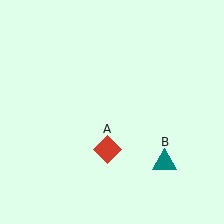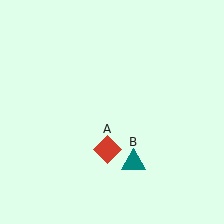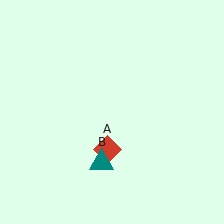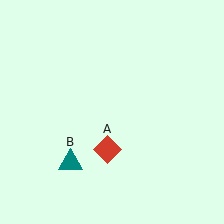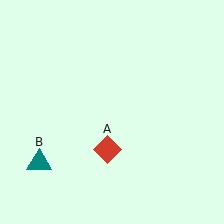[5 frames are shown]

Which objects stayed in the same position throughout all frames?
Red diamond (object A) remained stationary.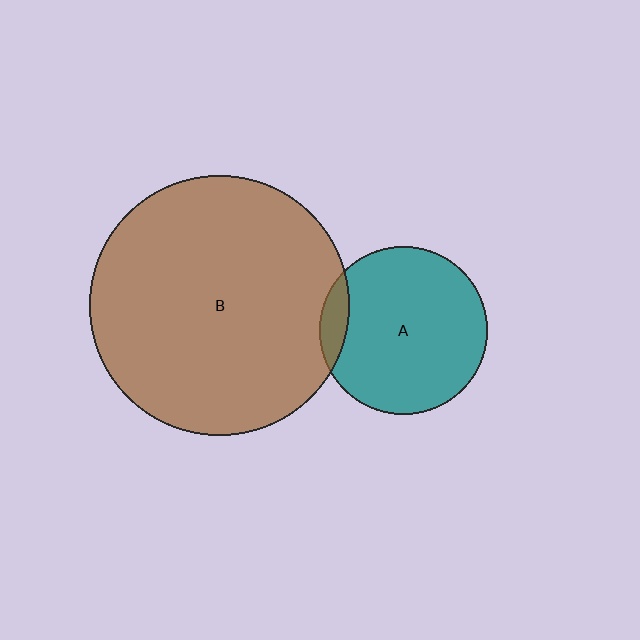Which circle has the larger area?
Circle B (brown).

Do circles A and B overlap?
Yes.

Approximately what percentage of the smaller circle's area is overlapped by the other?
Approximately 10%.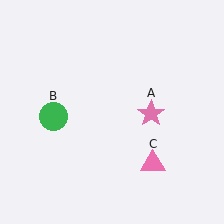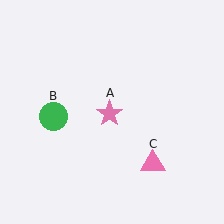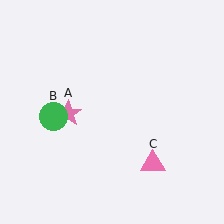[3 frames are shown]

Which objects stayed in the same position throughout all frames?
Green circle (object B) and pink triangle (object C) remained stationary.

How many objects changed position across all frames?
1 object changed position: pink star (object A).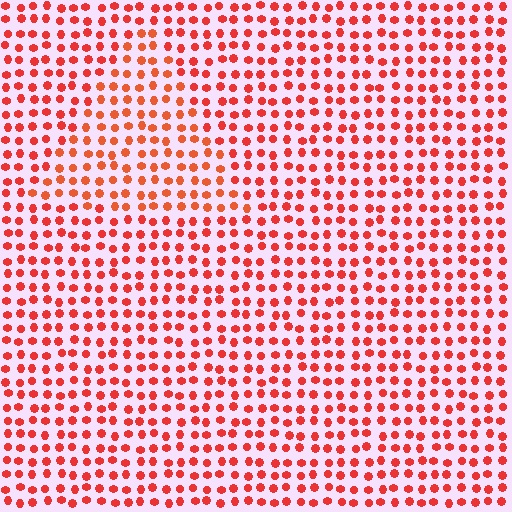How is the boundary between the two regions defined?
The boundary is defined purely by a slight shift in hue (about 14 degrees). Spacing, size, and orientation are identical on both sides.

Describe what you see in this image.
The image is filled with small red elements in a uniform arrangement. A triangle-shaped region is visible where the elements are tinted to a slightly different hue, forming a subtle color boundary.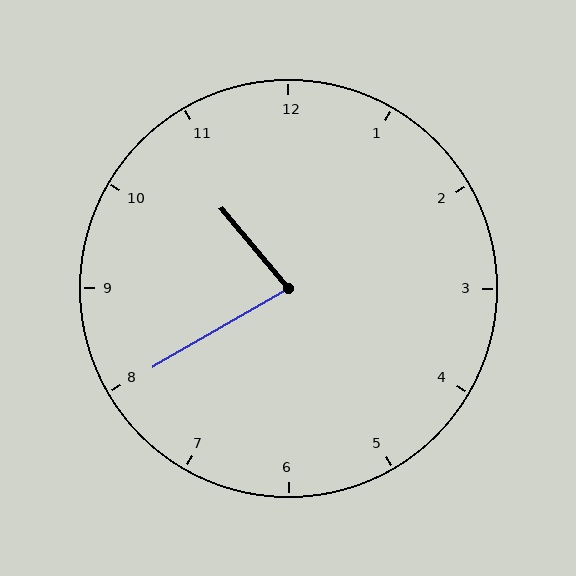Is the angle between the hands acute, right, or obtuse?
It is acute.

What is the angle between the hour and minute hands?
Approximately 80 degrees.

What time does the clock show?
10:40.